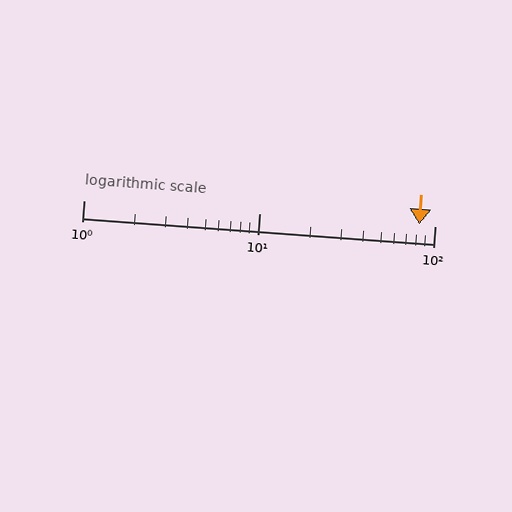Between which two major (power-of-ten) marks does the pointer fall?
The pointer is between 10 and 100.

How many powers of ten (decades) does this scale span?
The scale spans 2 decades, from 1 to 100.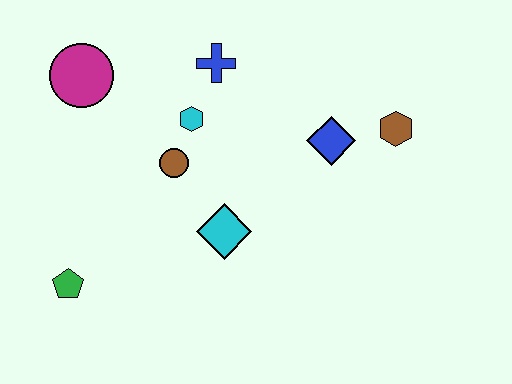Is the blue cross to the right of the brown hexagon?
No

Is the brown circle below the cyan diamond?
No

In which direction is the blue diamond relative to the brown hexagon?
The blue diamond is to the left of the brown hexagon.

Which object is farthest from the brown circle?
The brown hexagon is farthest from the brown circle.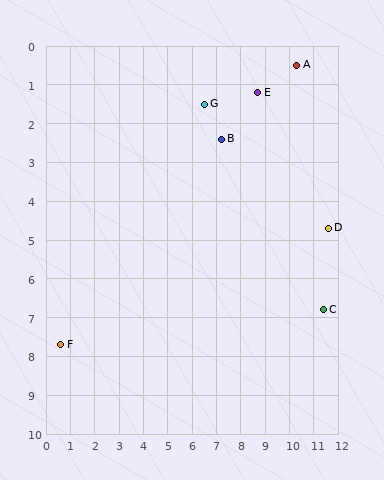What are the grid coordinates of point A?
Point A is at approximately (10.3, 0.5).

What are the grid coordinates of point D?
Point D is at approximately (11.6, 4.7).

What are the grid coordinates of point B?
Point B is at approximately (7.2, 2.4).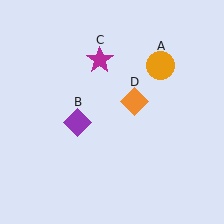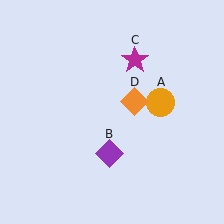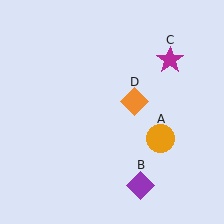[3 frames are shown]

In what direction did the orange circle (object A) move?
The orange circle (object A) moved down.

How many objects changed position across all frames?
3 objects changed position: orange circle (object A), purple diamond (object B), magenta star (object C).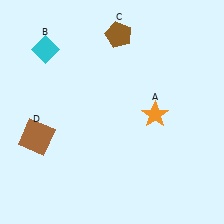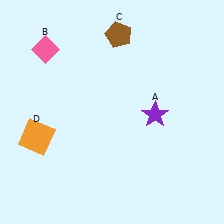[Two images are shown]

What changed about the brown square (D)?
In Image 1, D is brown. In Image 2, it changed to orange.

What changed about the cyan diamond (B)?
In Image 1, B is cyan. In Image 2, it changed to pink.